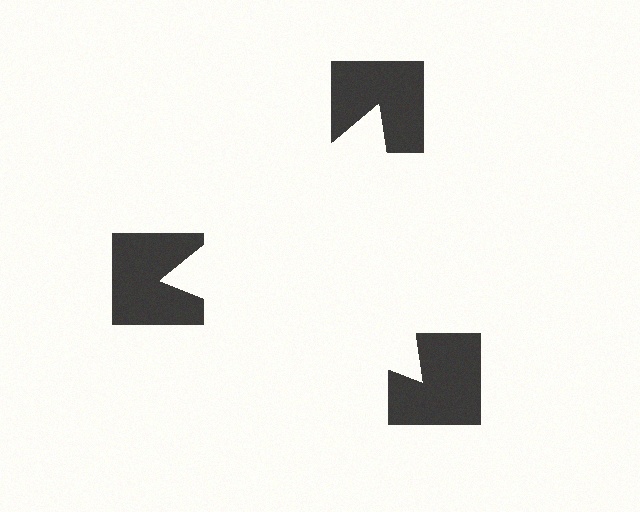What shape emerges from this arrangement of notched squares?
An illusory triangle — its edges are inferred from the aligned wedge cuts in the notched squares, not physically drawn.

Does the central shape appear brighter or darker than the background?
It typically appears slightly brighter than the background, even though no actual brightness change is drawn.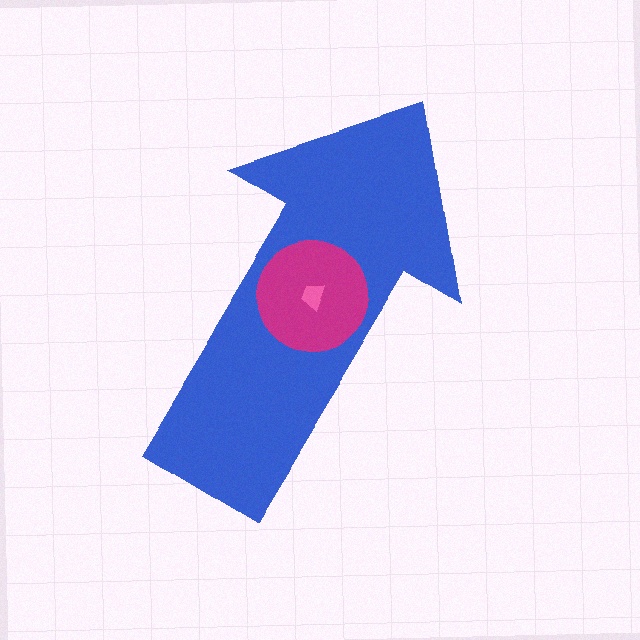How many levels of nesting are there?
3.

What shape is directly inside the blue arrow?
The magenta circle.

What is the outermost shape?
The blue arrow.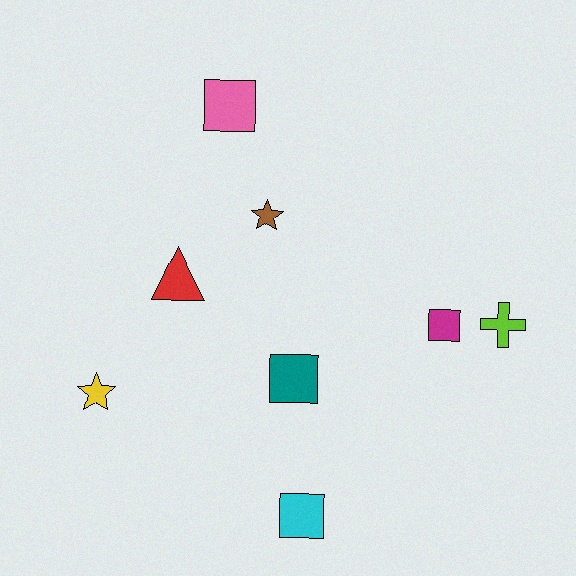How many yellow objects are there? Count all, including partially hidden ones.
There is 1 yellow object.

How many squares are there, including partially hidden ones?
There are 4 squares.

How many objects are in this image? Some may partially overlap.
There are 8 objects.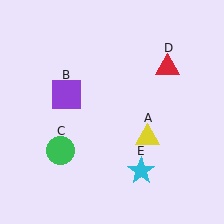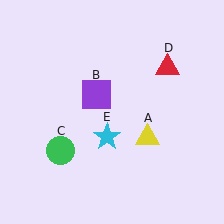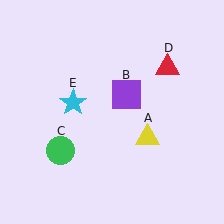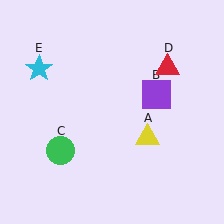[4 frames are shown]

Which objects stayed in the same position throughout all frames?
Yellow triangle (object A) and green circle (object C) and red triangle (object D) remained stationary.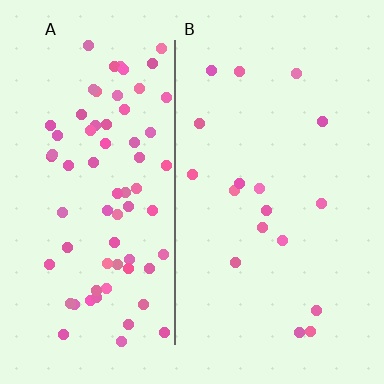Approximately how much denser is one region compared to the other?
Approximately 4.1× — region A over region B.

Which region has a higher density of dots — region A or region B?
A (the left).